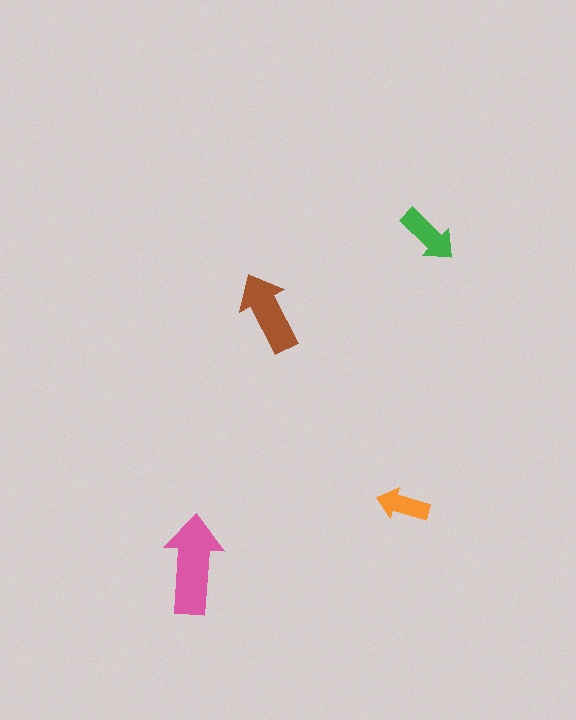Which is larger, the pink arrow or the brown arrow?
The pink one.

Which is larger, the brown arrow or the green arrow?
The brown one.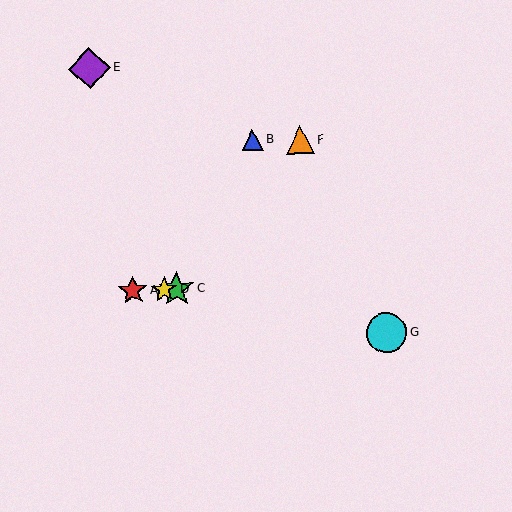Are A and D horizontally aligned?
Yes, both are at y≈291.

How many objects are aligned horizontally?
3 objects (A, C, D) are aligned horizontally.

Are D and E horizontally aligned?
No, D is at y≈290 and E is at y≈68.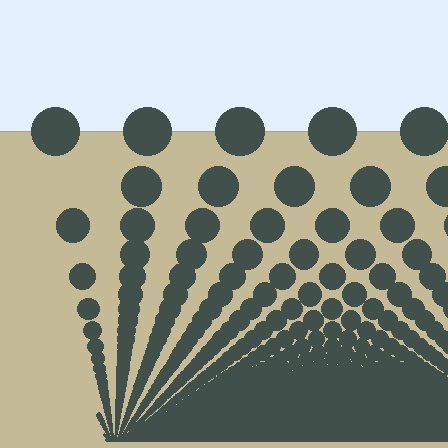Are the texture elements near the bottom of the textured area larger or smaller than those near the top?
Smaller. The gradient is inverted — elements near the bottom are smaller and denser.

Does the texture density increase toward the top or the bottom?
Density increases toward the bottom.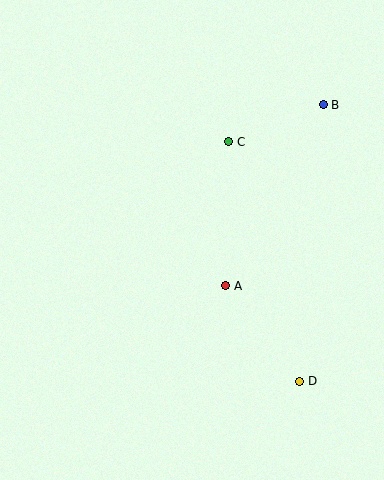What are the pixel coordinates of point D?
Point D is at (300, 381).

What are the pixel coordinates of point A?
Point A is at (226, 286).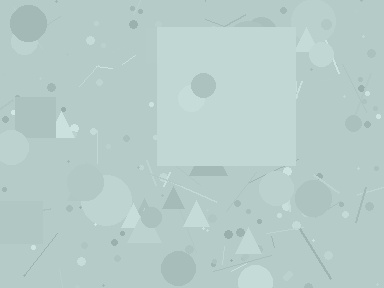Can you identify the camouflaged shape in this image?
The camouflaged shape is a square.